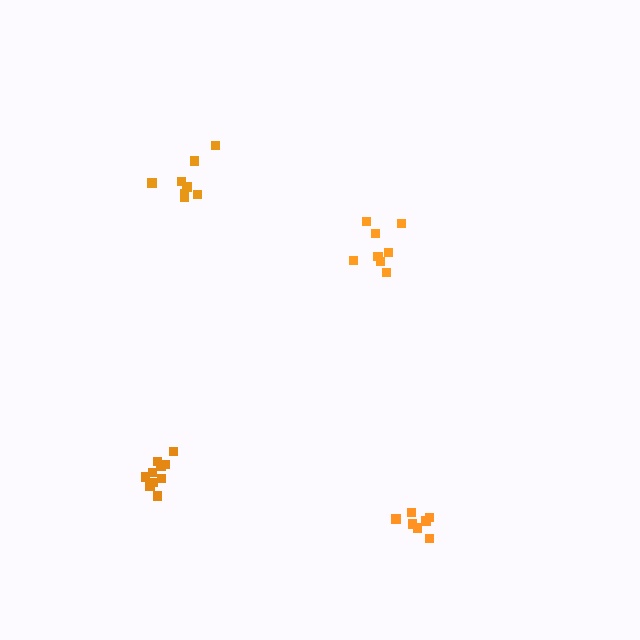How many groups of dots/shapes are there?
There are 4 groups.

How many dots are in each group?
Group 1: 8 dots, Group 2: 8 dots, Group 3: 10 dots, Group 4: 7 dots (33 total).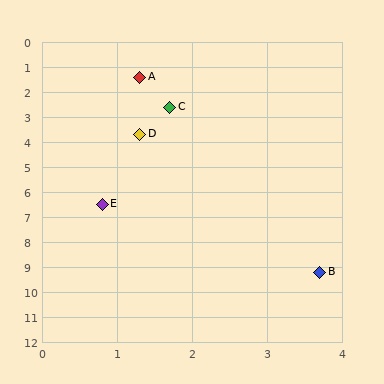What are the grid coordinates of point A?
Point A is at approximately (1.3, 1.4).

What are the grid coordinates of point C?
Point C is at approximately (1.7, 2.6).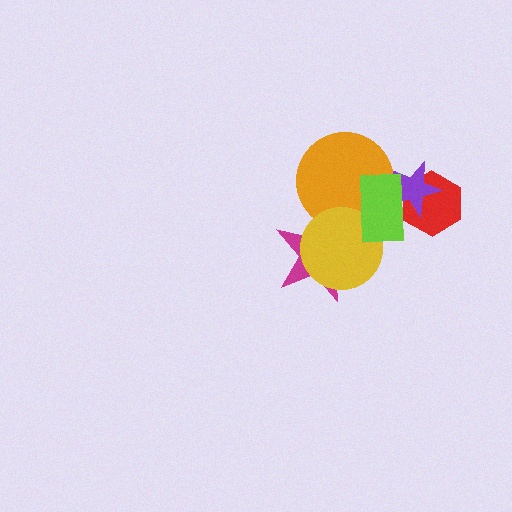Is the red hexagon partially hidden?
Yes, it is partially covered by another shape.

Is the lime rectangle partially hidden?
No, no other shape covers it.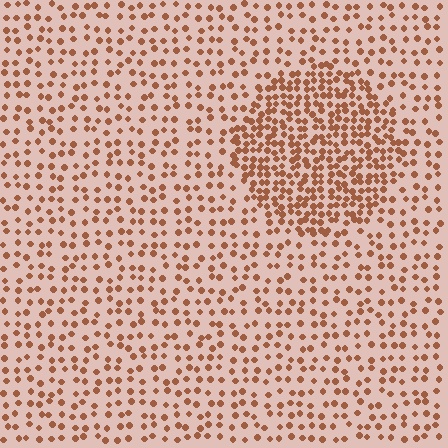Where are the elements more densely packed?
The elements are more densely packed inside the circle boundary.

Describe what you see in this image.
The image contains small brown elements arranged at two different densities. A circle-shaped region is visible where the elements are more densely packed than the surrounding area.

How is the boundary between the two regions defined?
The boundary is defined by a change in element density (approximately 2.1x ratio). All elements are the same color, size, and shape.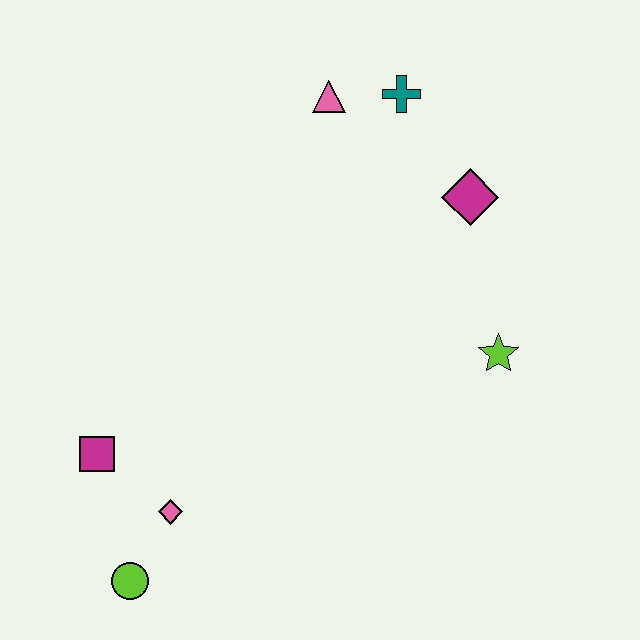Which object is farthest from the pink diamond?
The teal cross is farthest from the pink diamond.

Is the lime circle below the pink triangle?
Yes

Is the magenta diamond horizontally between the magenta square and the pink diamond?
No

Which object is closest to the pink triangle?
The teal cross is closest to the pink triangle.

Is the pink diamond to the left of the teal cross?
Yes